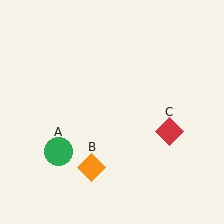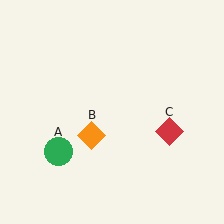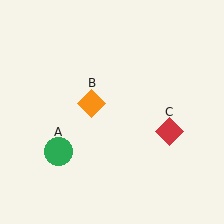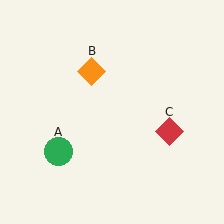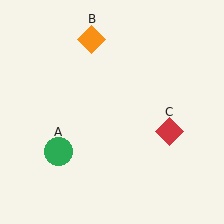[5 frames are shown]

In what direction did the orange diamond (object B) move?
The orange diamond (object B) moved up.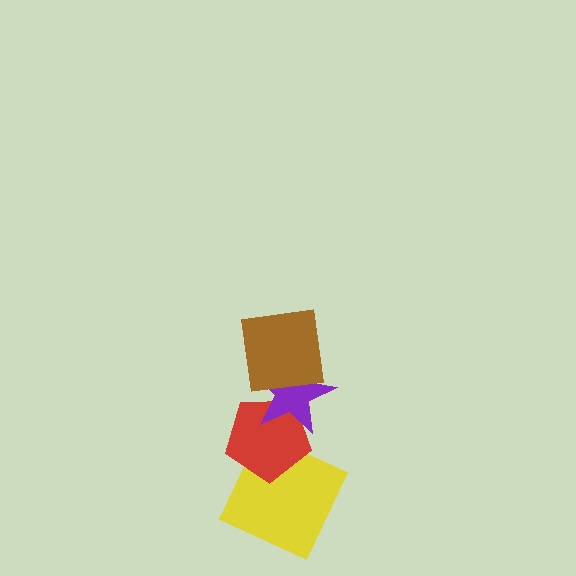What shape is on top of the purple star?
The brown square is on top of the purple star.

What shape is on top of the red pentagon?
The purple star is on top of the red pentagon.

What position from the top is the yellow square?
The yellow square is 4th from the top.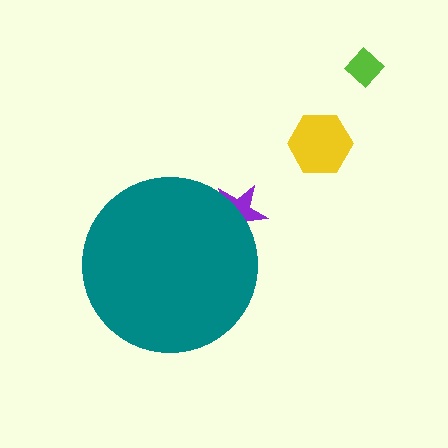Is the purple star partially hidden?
Yes, the purple star is partially hidden behind the teal circle.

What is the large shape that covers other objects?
A teal circle.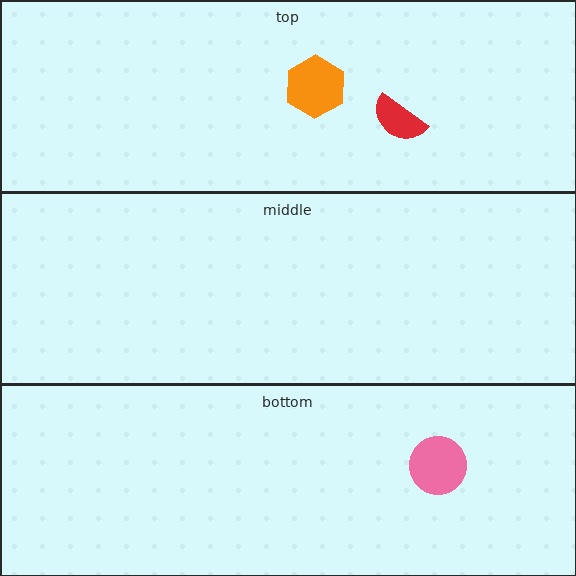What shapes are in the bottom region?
The pink circle.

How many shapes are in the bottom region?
1.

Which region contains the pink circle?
The bottom region.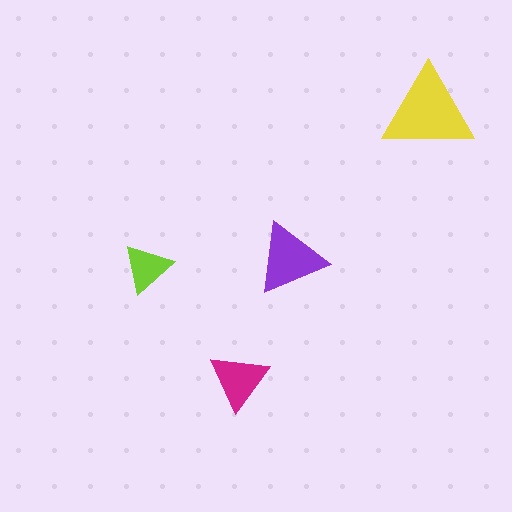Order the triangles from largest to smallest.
the yellow one, the purple one, the magenta one, the lime one.